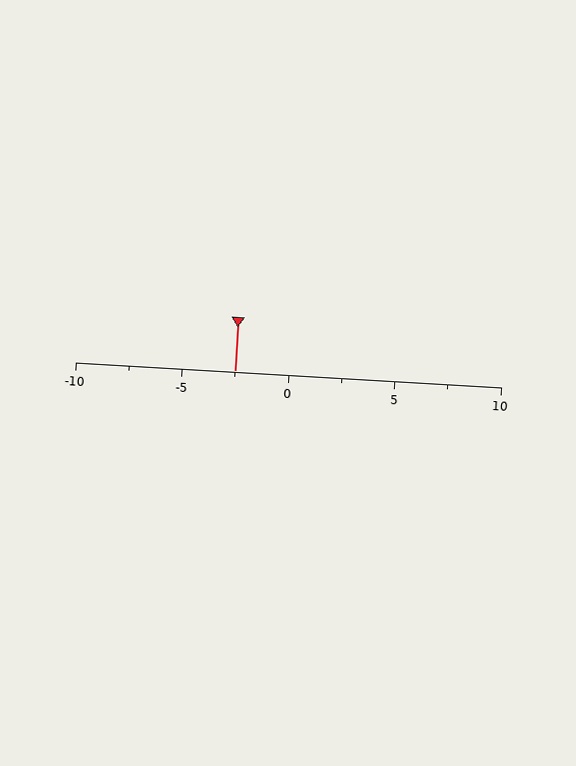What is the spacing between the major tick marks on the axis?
The major ticks are spaced 5 apart.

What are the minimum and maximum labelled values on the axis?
The axis runs from -10 to 10.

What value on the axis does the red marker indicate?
The marker indicates approximately -2.5.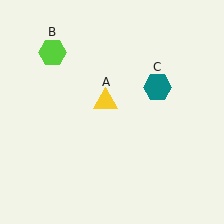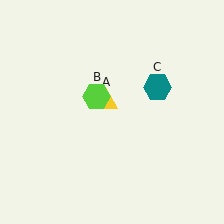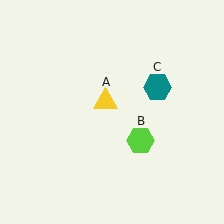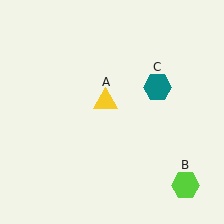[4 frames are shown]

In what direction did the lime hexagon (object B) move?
The lime hexagon (object B) moved down and to the right.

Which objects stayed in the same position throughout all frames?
Yellow triangle (object A) and teal hexagon (object C) remained stationary.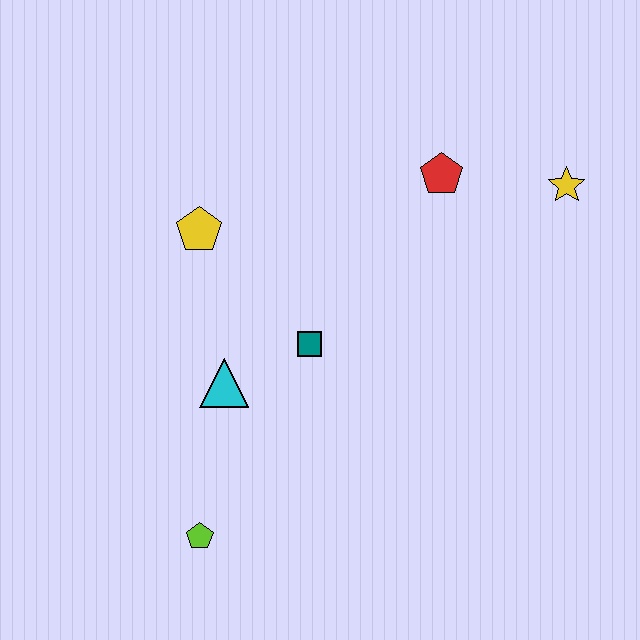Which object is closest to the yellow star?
The red pentagon is closest to the yellow star.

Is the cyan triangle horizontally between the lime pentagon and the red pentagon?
Yes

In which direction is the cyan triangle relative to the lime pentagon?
The cyan triangle is above the lime pentagon.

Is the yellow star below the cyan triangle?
No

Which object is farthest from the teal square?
The yellow star is farthest from the teal square.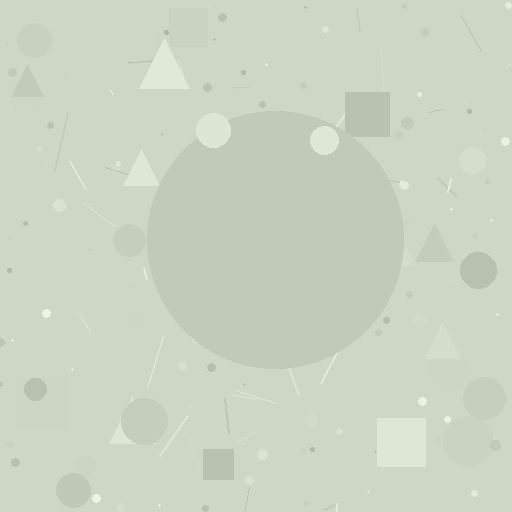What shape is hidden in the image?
A circle is hidden in the image.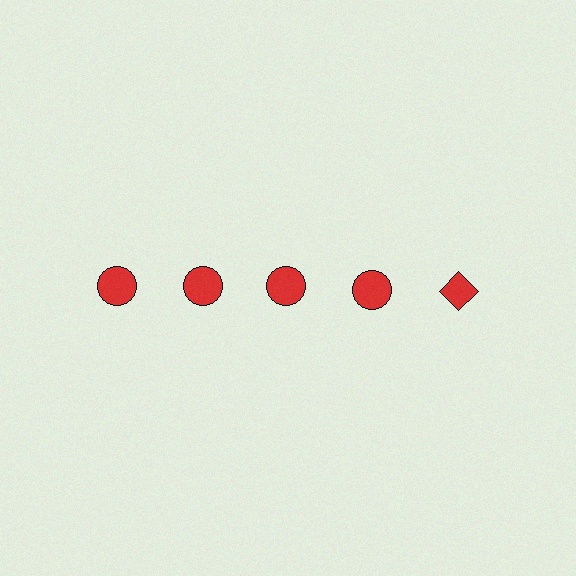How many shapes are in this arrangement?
There are 5 shapes arranged in a grid pattern.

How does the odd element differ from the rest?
It has a different shape: diamond instead of circle.